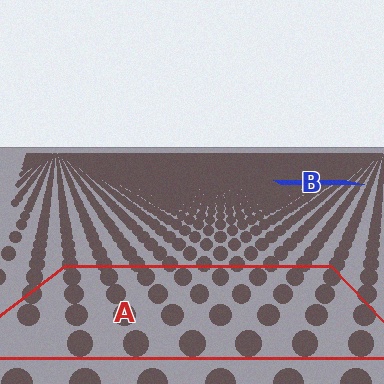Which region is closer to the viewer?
Region A is closer. The texture elements there are larger and more spread out.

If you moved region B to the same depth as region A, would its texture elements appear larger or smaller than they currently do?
They would appear larger. At a closer depth, the same texture elements are projected at a bigger on-screen size.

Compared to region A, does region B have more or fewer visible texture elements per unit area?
Region B has more texture elements per unit area — they are packed more densely because it is farther away.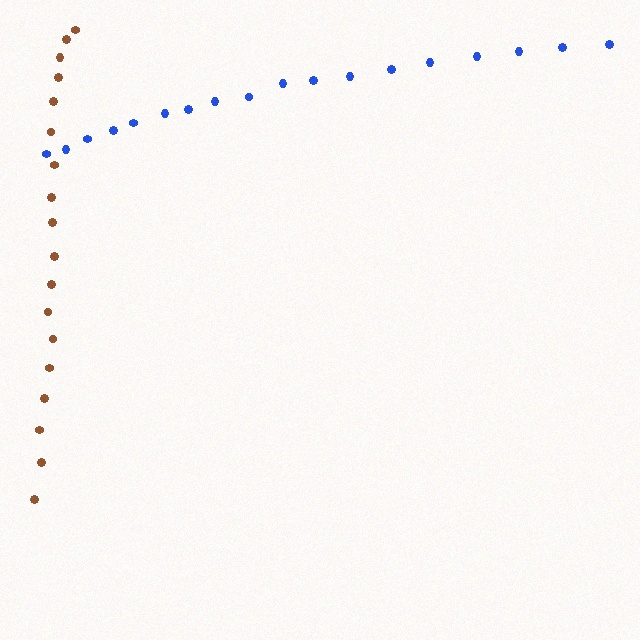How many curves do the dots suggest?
There are 2 distinct paths.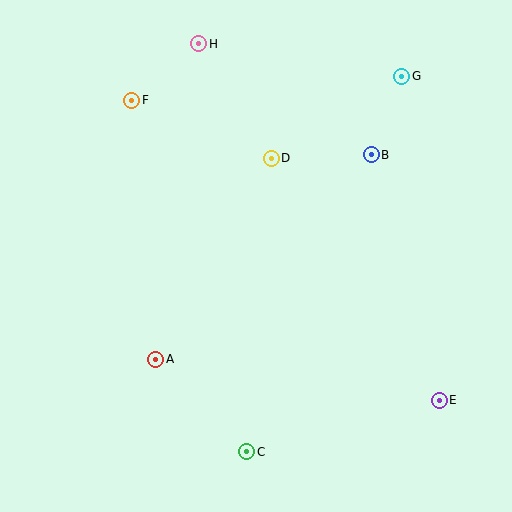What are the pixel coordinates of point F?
Point F is at (132, 100).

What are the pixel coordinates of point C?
Point C is at (247, 452).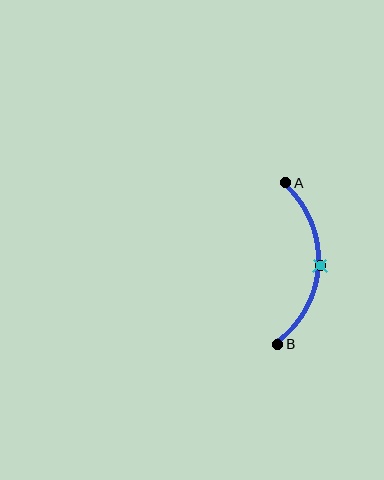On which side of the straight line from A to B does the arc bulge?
The arc bulges to the right of the straight line connecting A and B.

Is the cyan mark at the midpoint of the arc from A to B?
Yes. The cyan mark lies on the arc at equal arc-length from both A and B — it is the arc midpoint.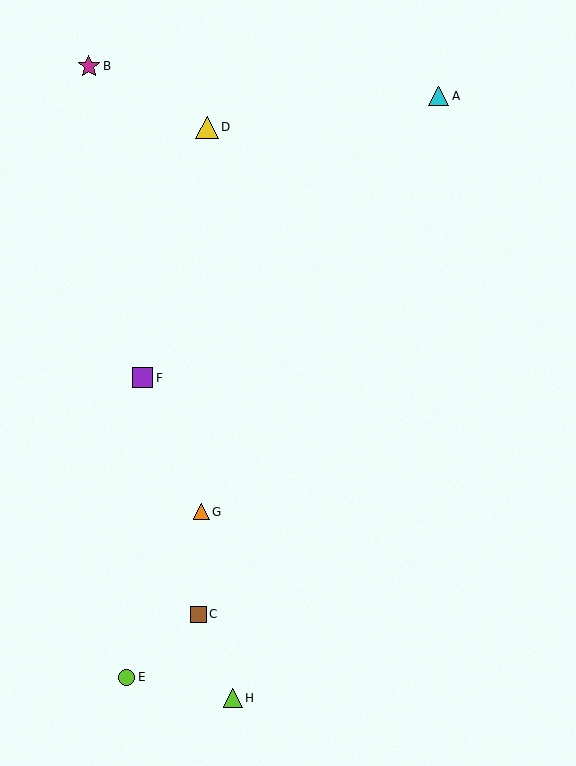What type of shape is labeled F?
Shape F is a purple square.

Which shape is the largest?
The yellow triangle (labeled D) is the largest.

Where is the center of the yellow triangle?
The center of the yellow triangle is at (207, 127).